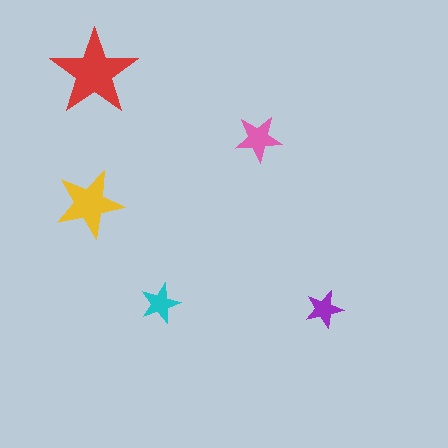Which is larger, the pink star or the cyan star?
The pink one.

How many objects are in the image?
There are 5 objects in the image.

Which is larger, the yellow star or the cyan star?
The yellow one.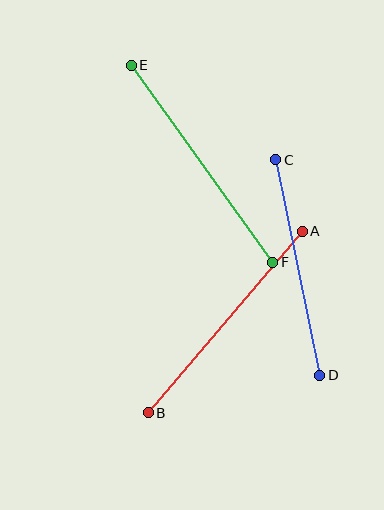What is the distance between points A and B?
The distance is approximately 238 pixels.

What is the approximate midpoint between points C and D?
The midpoint is at approximately (298, 267) pixels.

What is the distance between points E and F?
The distance is approximately 243 pixels.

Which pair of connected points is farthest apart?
Points E and F are farthest apart.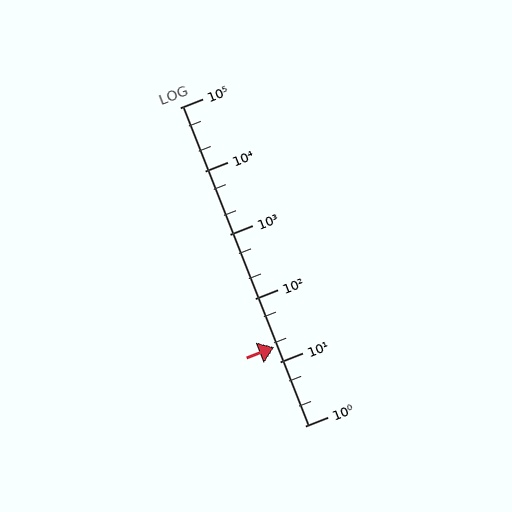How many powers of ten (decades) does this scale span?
The scale spans 5 decades, from 1 to 100000.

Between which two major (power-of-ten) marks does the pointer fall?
The pointer is between 10 and 100.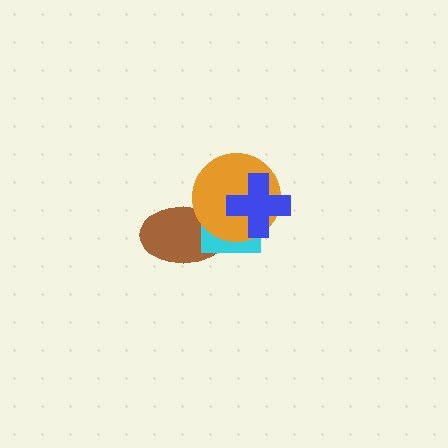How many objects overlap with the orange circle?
3 objects overlap with the orange circle.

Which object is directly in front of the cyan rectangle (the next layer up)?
The orange circle is directly in front of the cyan rectangle.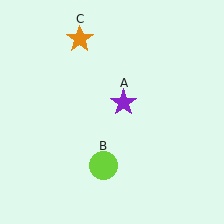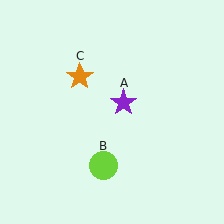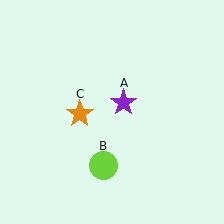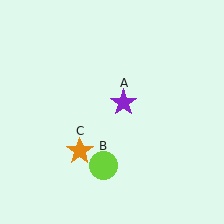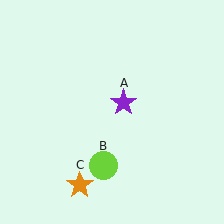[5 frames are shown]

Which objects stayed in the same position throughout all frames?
Purple star (object A) and lime circle (object B) remained stationary.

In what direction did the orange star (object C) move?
The orange star (object C) moved down.